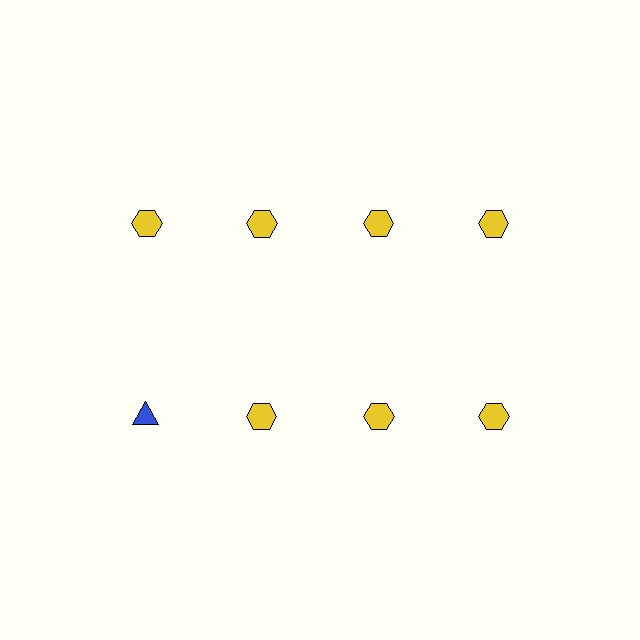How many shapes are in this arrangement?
There are 8 shapes arranged in a grid pattern.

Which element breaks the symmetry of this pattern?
The blue triangle in the second row, leftmost column breaks the symmetry. All other shapes are yellow hexagons.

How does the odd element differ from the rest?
It differs in both color (blue instead of yellow) and shape (triangle instead of hexagon).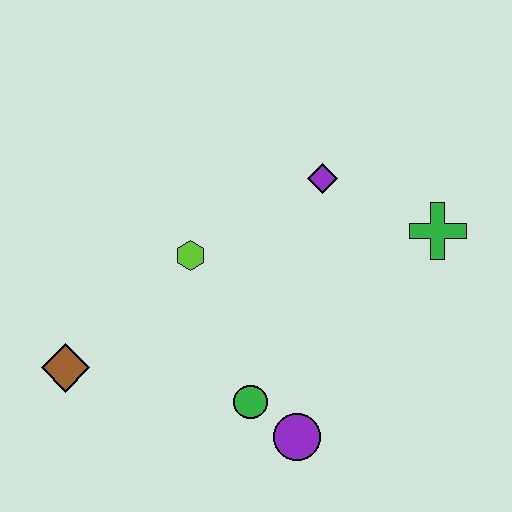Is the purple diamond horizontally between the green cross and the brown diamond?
Yes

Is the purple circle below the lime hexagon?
Yes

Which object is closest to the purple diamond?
The green cross is closest to the purple diamond.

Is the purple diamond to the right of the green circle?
Yes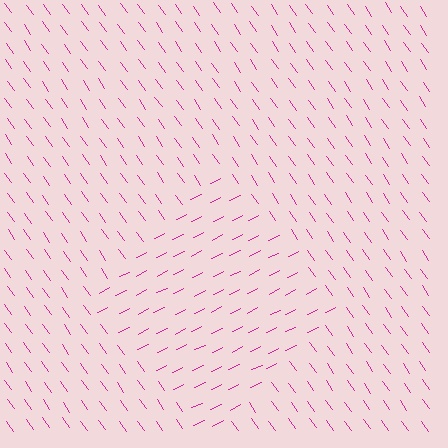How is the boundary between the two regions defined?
The boundary is defined purely by a change in line orientation (approximately 81 degrees difference). All lines are the same color and thickness.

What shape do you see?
I see a diamond.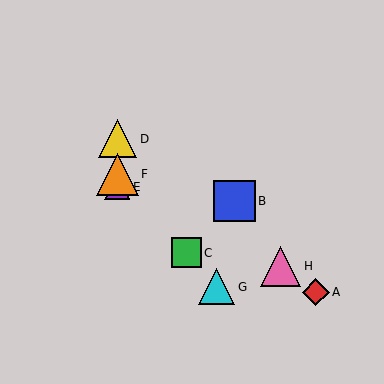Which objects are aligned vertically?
Objects D, E, F are aligned vertically.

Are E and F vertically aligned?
Yes, both are at x≈117.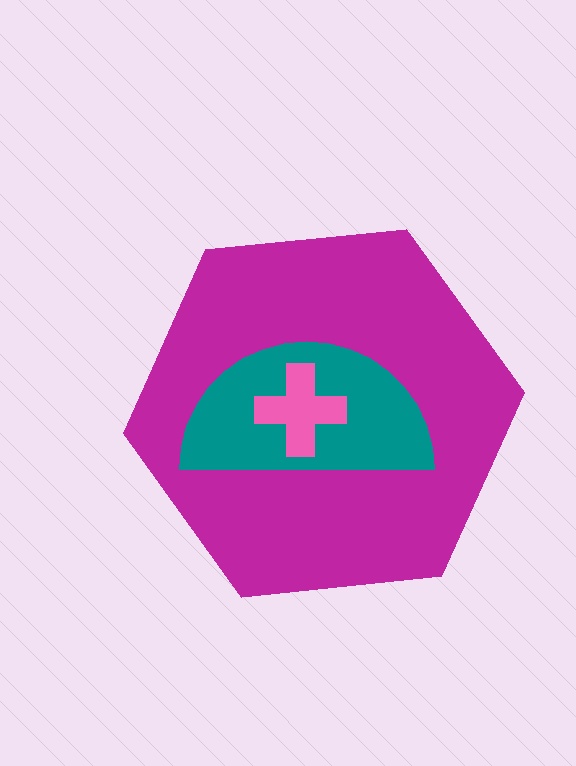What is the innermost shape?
The pink cross.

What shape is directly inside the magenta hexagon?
The teal semicircle.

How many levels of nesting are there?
3.